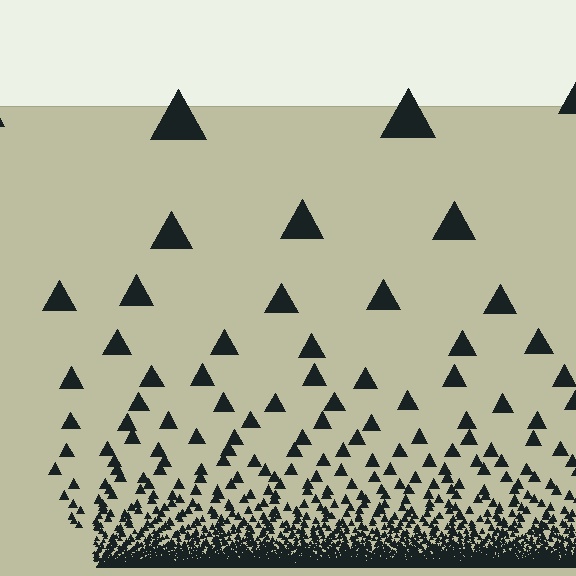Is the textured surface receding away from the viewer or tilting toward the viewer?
The surface appears to tilt toward the viewer. Texture elements get larger and sparser toward the top.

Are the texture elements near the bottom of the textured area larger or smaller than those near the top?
Smaller. The gradient is inverted — elements near the bottom are smaller and denser.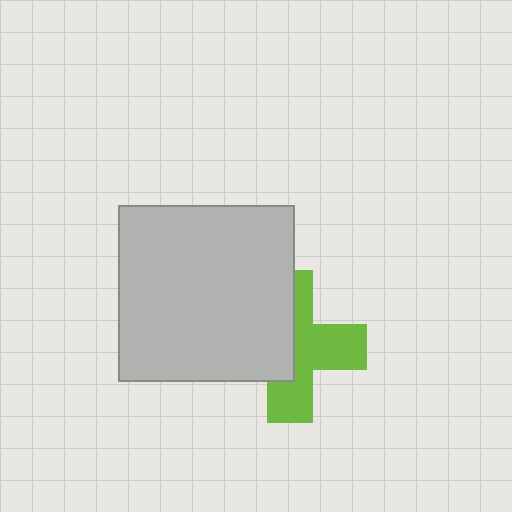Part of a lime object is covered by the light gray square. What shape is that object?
It is a cross.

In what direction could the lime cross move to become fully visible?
The lime cross could move right. That would shift it out from behind the light gray square entirely.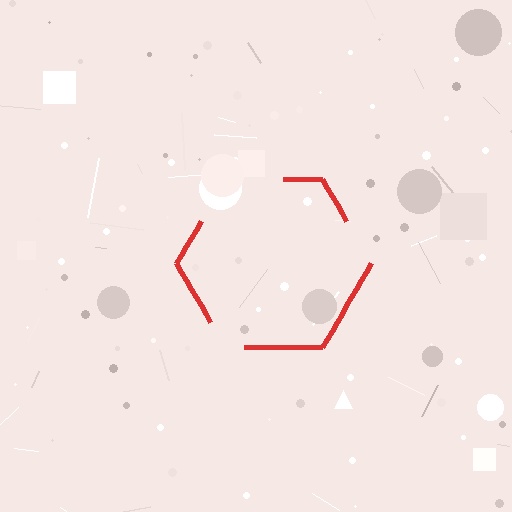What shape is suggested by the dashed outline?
The dashed outline suggests a hexagon.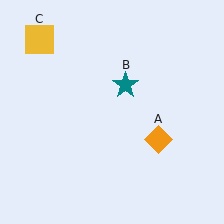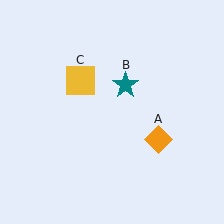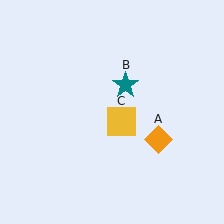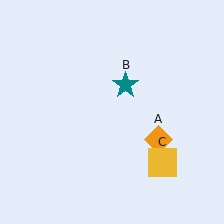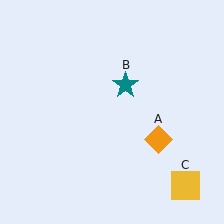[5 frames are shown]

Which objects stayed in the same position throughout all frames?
Orange diamond (object A) and teal star (object B) remained stationary.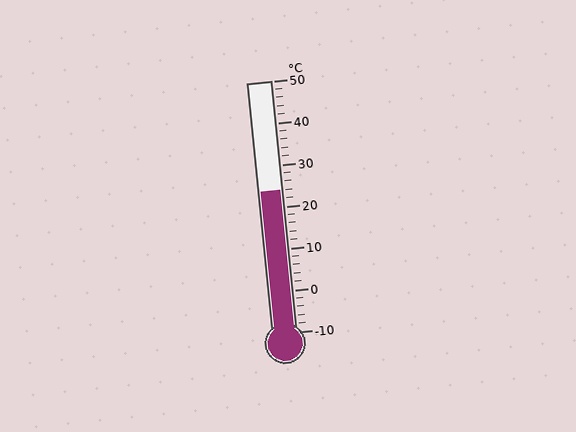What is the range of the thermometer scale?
The thermometer scale ranges from -10°C to 50°C.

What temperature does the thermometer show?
The thermometer shows approximately 24°C.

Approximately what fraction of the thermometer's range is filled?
The thermometer is filled to approximately 55% of its range.